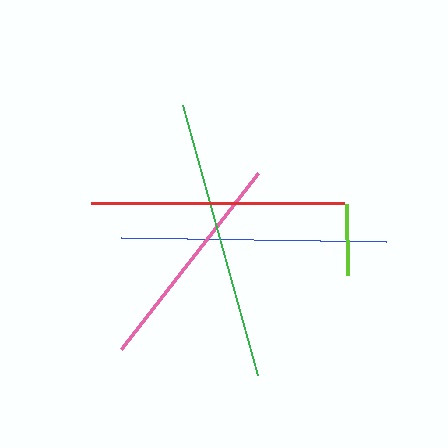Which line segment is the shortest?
The lime line is the shortest at approximately 71 pixels.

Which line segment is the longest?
The green line is the longest at approximately 280 pixels.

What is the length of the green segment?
The green segment is approximately 280 pixels long.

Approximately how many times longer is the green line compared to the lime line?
The green line is approximately 4.0 times the length of the lime line.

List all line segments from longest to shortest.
From longest to shortest: green, blue, red, pink, lime.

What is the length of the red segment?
The red segment is approximately 253 pixels long.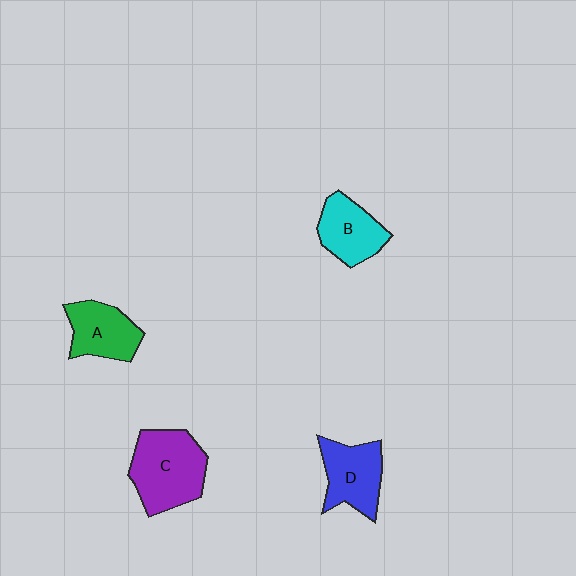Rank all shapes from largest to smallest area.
From largest to smallest: C (purple), D (blue), A (green), B (cyan).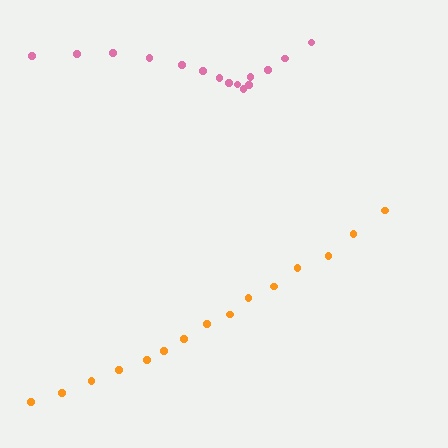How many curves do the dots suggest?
There are 2 distinct paths.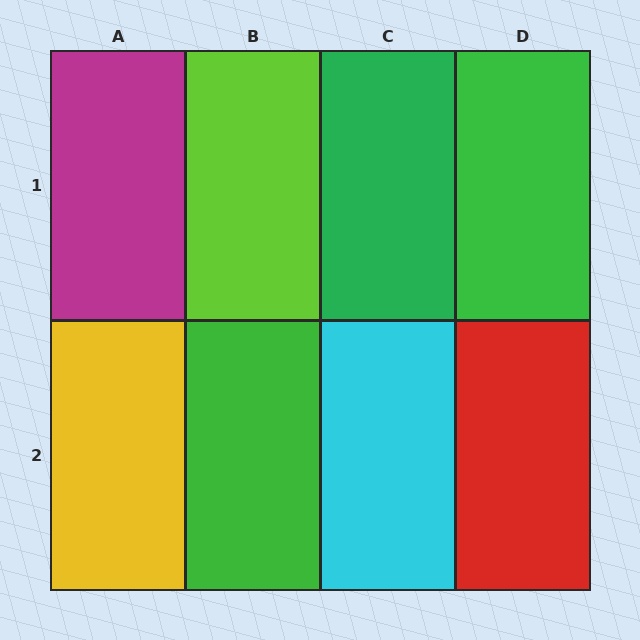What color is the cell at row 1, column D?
Green.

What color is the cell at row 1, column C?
Green.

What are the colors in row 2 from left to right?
Yellow, green, cyan, red.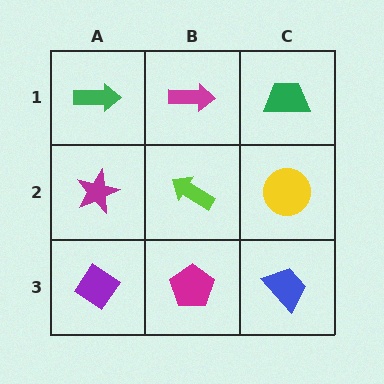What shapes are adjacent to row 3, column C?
A yellow circle (row 2, column C), a magenta pentagon (row 3, column B).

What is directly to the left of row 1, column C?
A magenta arrow.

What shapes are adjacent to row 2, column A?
A green arrow (row 1, column A), a purple diamond (row 3, column A), a lime arrow (row 2, column B).